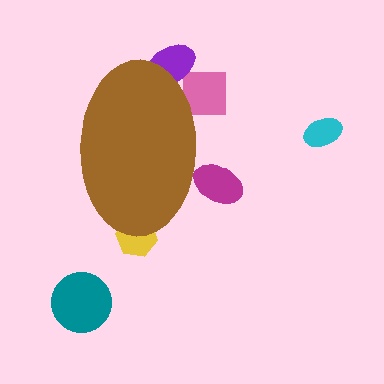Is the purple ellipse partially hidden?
Yes, the purple ellipse is partially hidden behind the brown ellipse.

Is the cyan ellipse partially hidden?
No, the cyan ellipse is fully visible.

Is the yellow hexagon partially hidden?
Yes, the yellow hexagon is partially hidden behind the brown ellipse.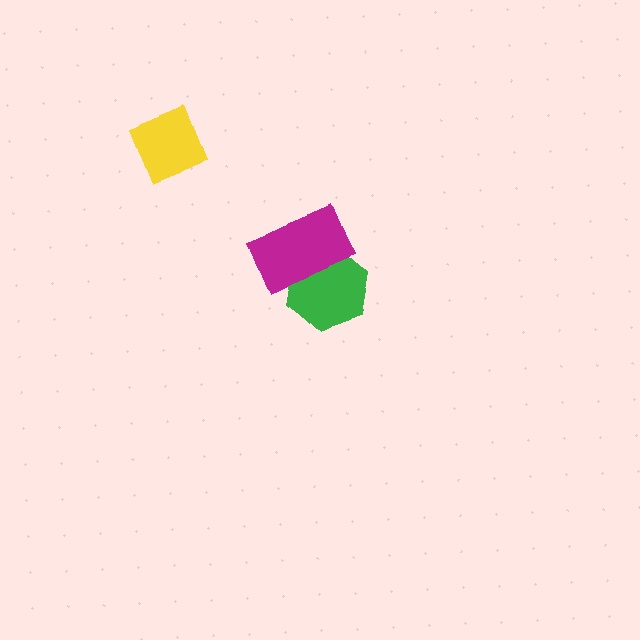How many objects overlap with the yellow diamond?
0 objects overlap with the yellow diamond.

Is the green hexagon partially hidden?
Yes, it is partially covered by another shape.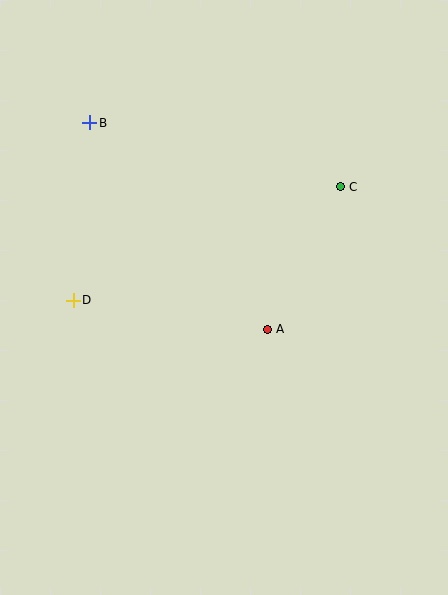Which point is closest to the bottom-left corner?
Point D is closest to the bottom-left corner.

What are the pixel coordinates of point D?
Point D is at (73, 300).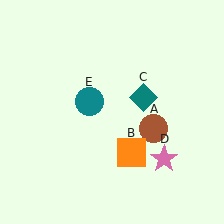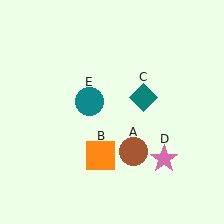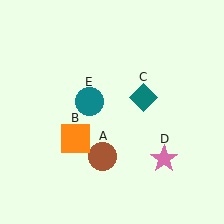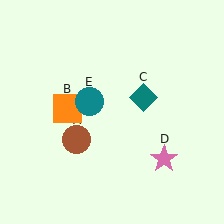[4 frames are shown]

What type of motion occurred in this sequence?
The brown circle (object A), orange square (object B) rotated clockwise around the center of the scene.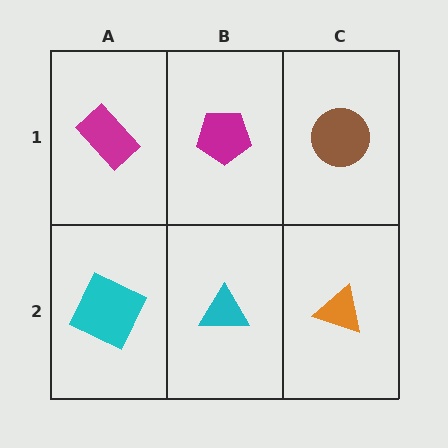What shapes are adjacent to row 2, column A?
A magenta rectangle (row 1, column A), a cyan triangle (row 2, column B).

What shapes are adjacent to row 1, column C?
An orange triangle (row 2, column C), a magenta pentagon (row 1, column B).